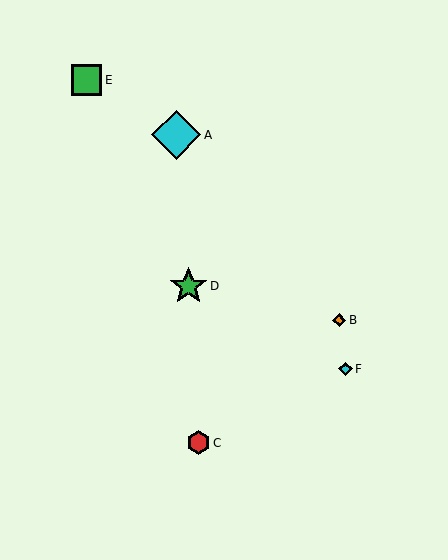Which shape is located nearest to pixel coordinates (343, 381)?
The cyan diamond (labeled F) at (345, 369) is nearest to that location.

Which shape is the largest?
The cyan diamond (labeled A) is the largest.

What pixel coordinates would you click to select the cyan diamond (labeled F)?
Click at (345, 369) to select the cyan diamond F.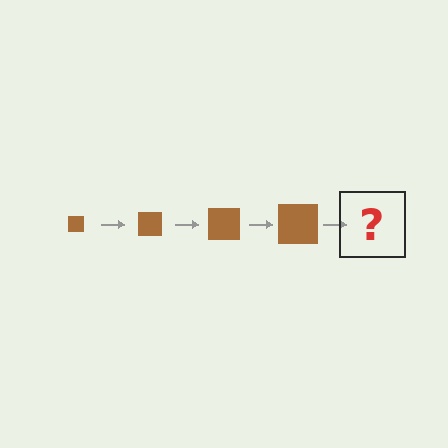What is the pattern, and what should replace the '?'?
The pattern is that the square gets progressively larger each step. The '?' should be a brown square, larger than the previous one.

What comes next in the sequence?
The next element should be a brown square, larger than the previous one.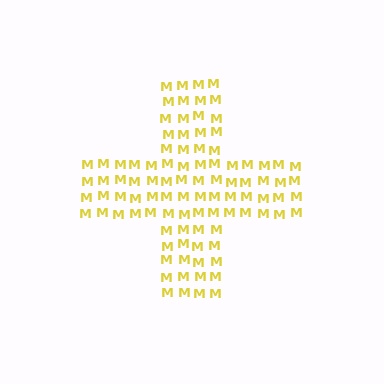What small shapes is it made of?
It is made of small letter M's.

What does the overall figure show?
The overall figure shows a cross.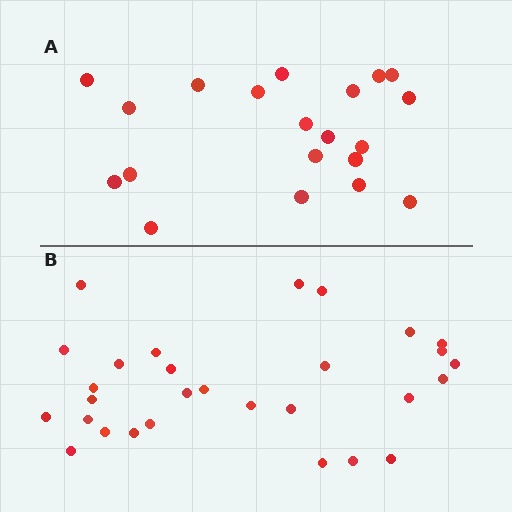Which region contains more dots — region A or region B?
Region B (the bottom region) has more dots.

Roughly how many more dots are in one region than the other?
Region B has roughly 8 or so more dots than region A.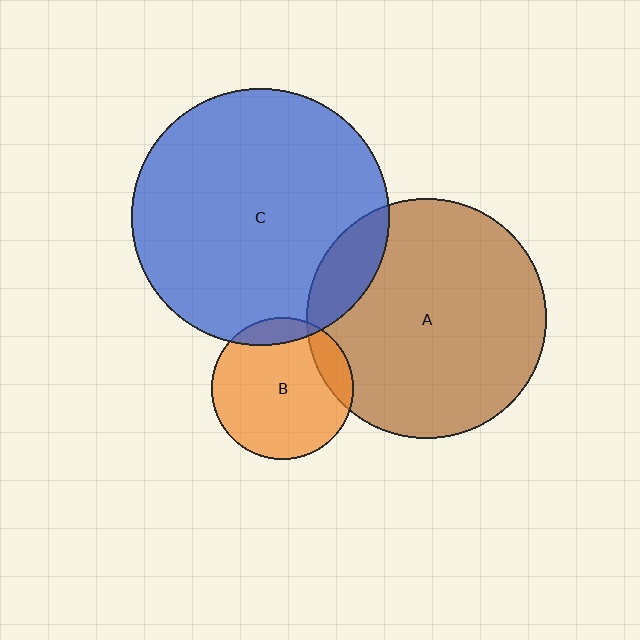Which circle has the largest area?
Circle C (blue).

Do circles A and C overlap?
Yes.